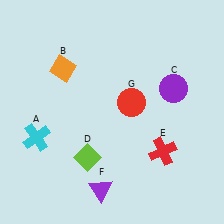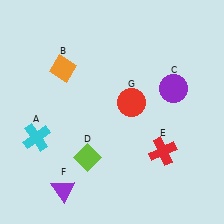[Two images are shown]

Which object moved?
The purple triangle (F) moved left.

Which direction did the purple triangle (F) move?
The purple triangle (F) moved left.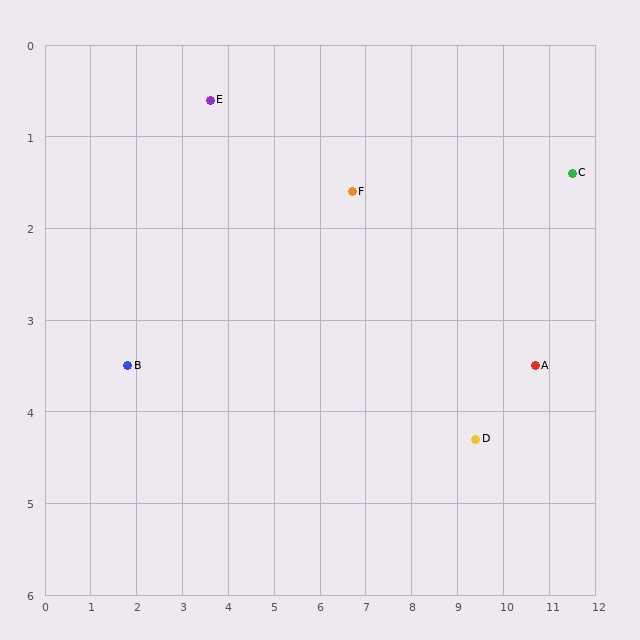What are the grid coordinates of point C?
Point C is at approximately (11.5, 1.4).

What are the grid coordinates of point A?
Point A is at approximately (10.7, 3.5).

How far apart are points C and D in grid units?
Points C and D are about 3.6 grid units apart.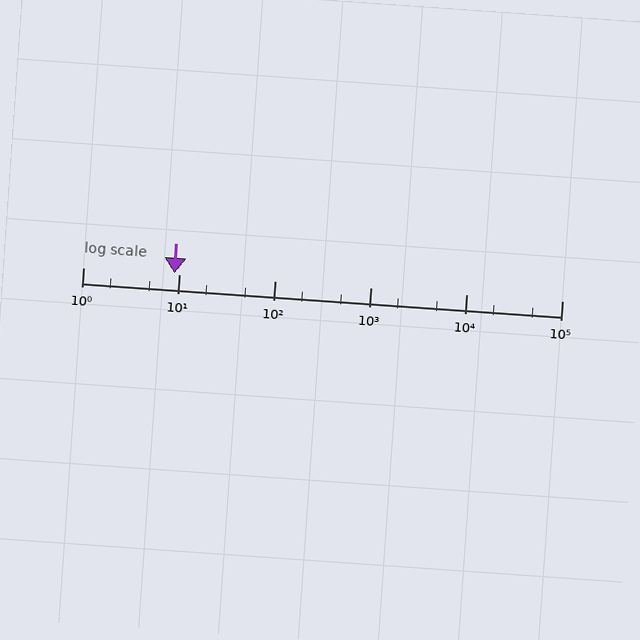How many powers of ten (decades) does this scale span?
The scale spans 5 decades, from 1 to 100000.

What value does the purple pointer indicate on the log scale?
The pointer indicates approximately 8.9.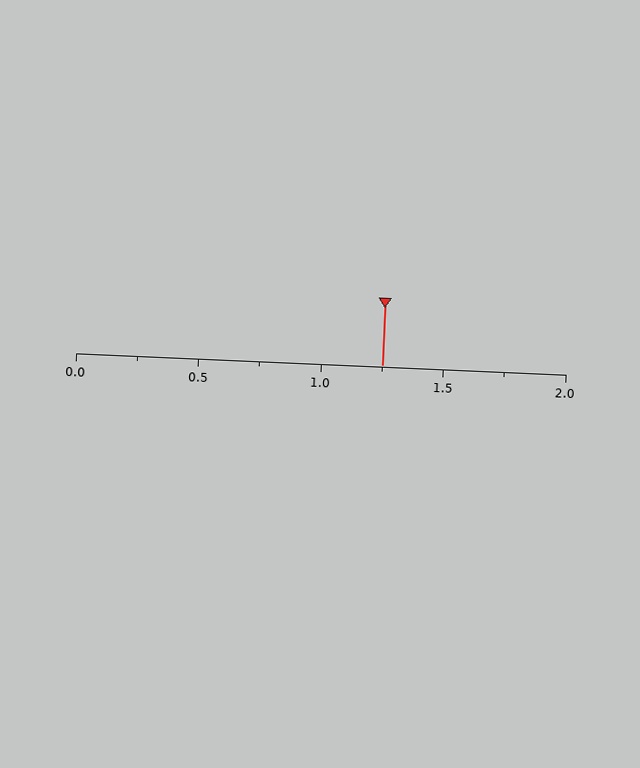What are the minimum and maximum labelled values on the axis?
The axis runs from 0.0 to 2.0.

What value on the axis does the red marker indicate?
The marker indicates approximately 1.25.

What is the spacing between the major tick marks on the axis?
The major ticks are spaced 0.5 apart.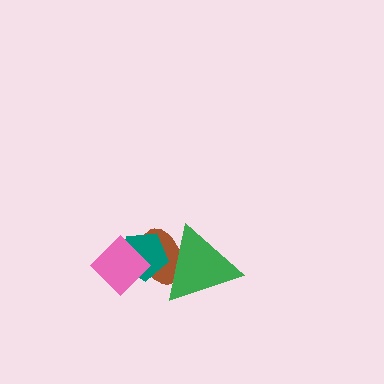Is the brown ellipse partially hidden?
Yes, it is partially covered by another shape.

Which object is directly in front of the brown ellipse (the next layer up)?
The teal pentagon is directly in front of the brown ellipse.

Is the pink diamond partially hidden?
No, no other shape covers it.